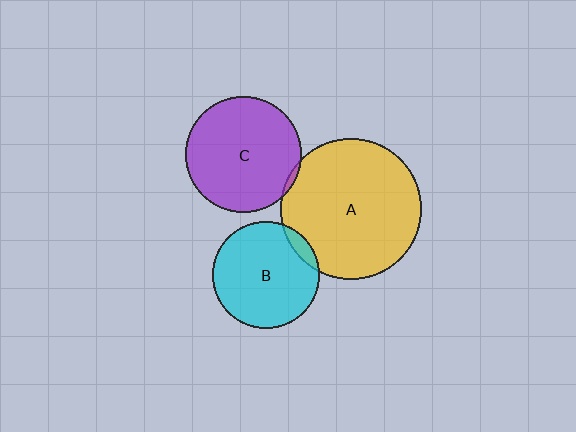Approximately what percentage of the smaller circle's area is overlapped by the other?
Approximately 5%.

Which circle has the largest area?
Circle A (yellow).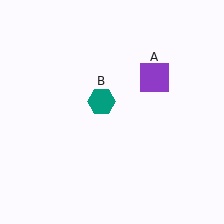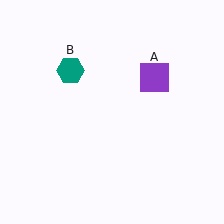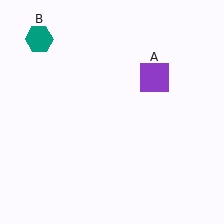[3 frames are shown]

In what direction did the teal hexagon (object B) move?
The teal hexagon (object B) moved up and to the left.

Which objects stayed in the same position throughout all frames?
Purple square (object A) remained stationary.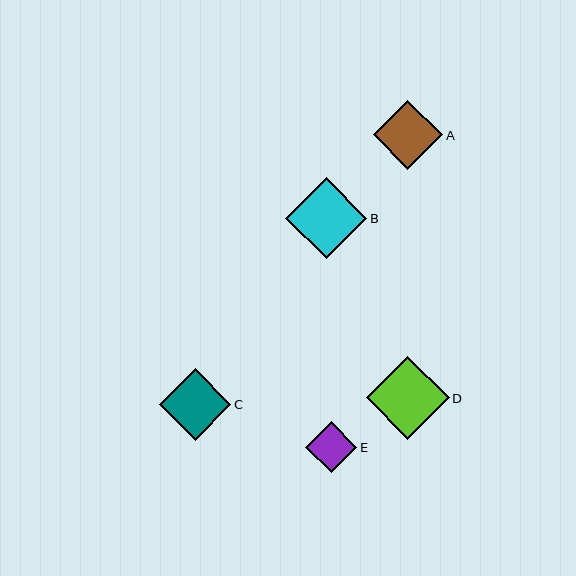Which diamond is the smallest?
Diamond E is the smallest with a size of approximately 52 pixels.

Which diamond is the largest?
Diamond D is the largest with a size of approximately 83 pixels.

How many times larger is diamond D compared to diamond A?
Diamond D is approximately 1.2 times the size of diamond A.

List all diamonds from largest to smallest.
From largest to smallest: D, B, C, A, E.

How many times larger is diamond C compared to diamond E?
Diamond C is approximately 1.4 times the size of diamond E.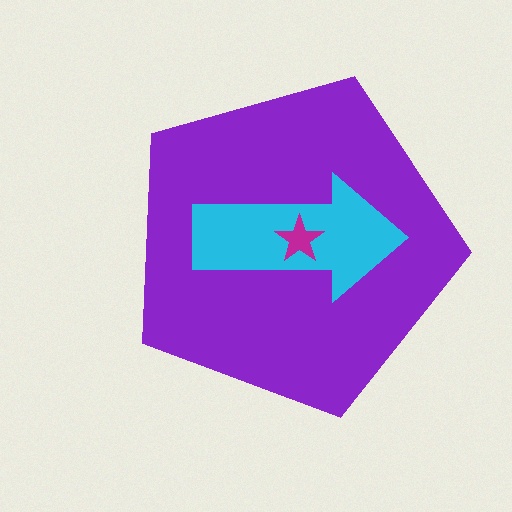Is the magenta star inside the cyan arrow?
Yes.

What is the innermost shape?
The magenta star.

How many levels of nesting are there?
3.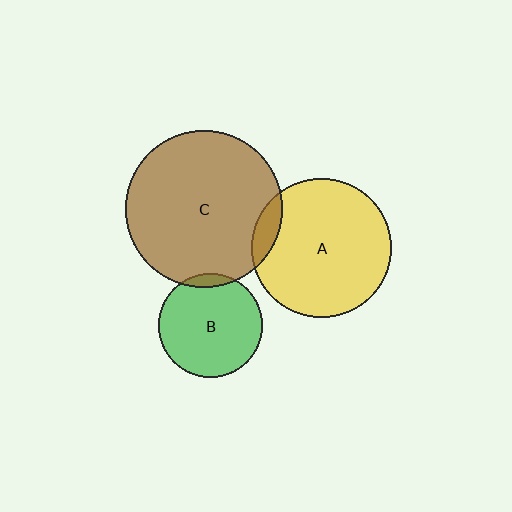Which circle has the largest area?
Circle C (brown).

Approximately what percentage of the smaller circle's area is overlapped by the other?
Approximately 10%.